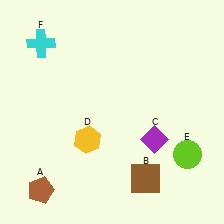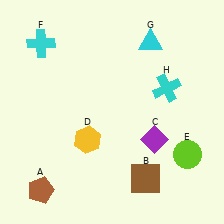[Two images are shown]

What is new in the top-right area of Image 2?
A cyan triangle (G) was added in the top-right area of Image 2.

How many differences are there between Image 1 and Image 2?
There are 2 differences between the two images.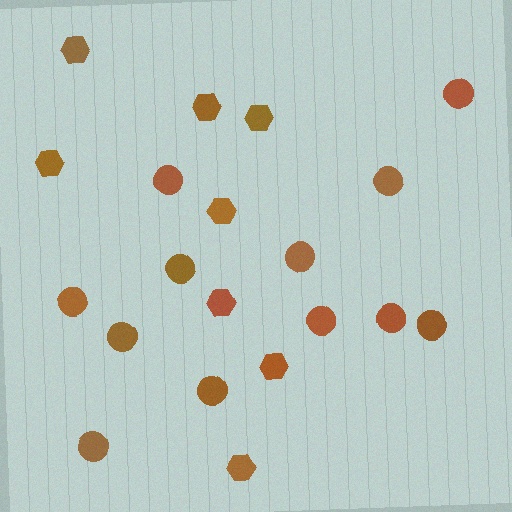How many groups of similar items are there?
There are 2 groups: one group of hexagons (8) and one group of circles (12).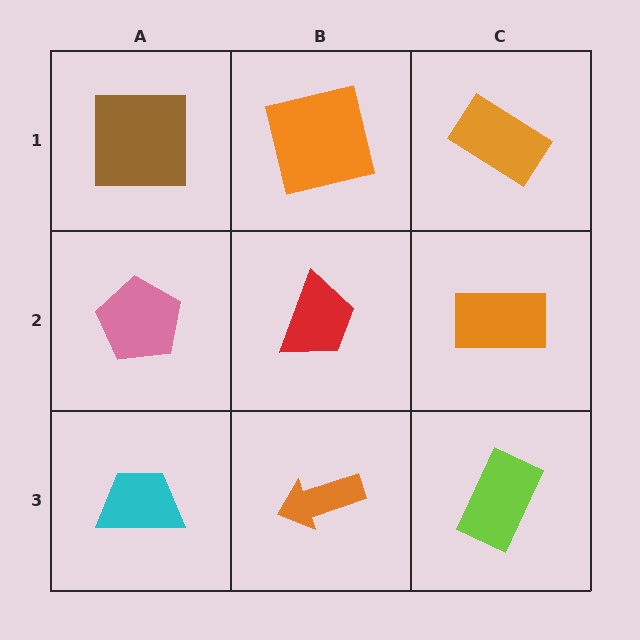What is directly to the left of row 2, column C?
A red trapezoid.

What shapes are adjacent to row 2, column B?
An orange square (row 1, column B), an orange arrow (row 3, column B), a pink pentagon (row 2, column A), an orange rectangle (row 2, column C).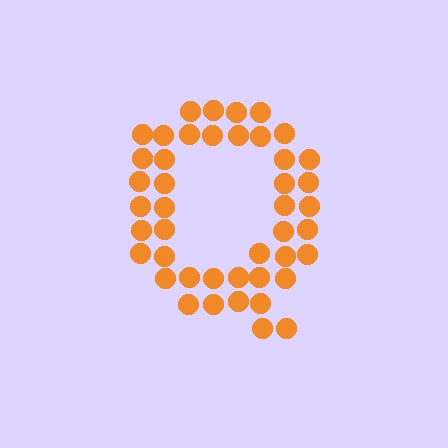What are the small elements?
The small elements are circles.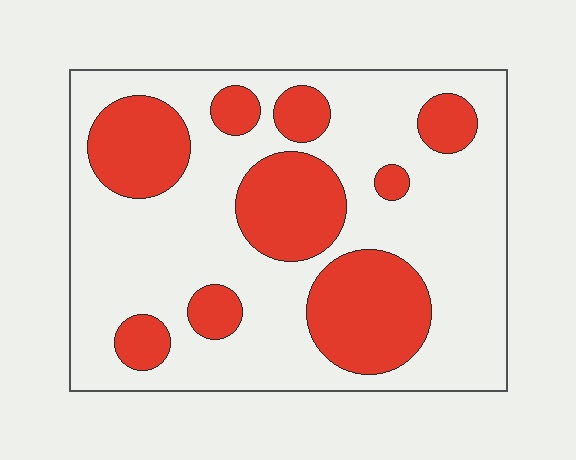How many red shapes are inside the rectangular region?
9.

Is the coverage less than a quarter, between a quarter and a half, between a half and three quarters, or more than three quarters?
Between a quarter and a half.